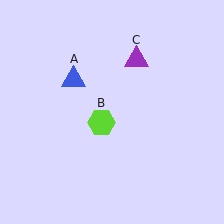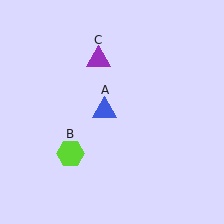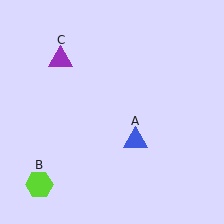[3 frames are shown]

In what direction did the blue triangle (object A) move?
The blue triangle (object A) moved down and to the right.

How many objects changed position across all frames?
3 objects changed position: blue triangle (object A), lime hexagon (object B), purple triangle (object C).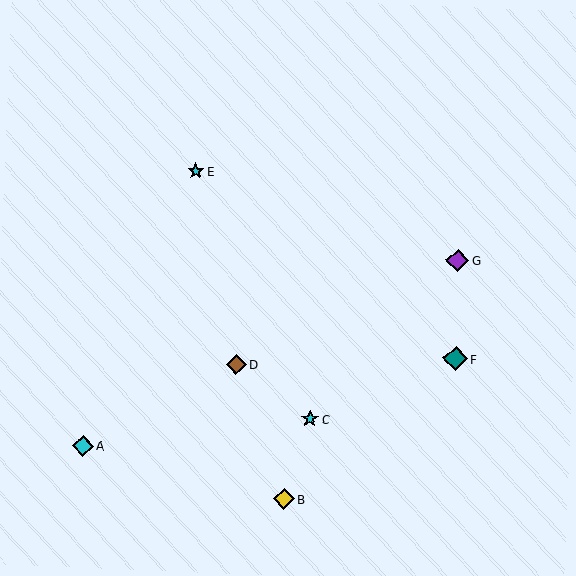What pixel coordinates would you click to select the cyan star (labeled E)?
Click at (196, 171) to select the cyan star E.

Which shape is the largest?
The teal diamond (labeled F) is the largest.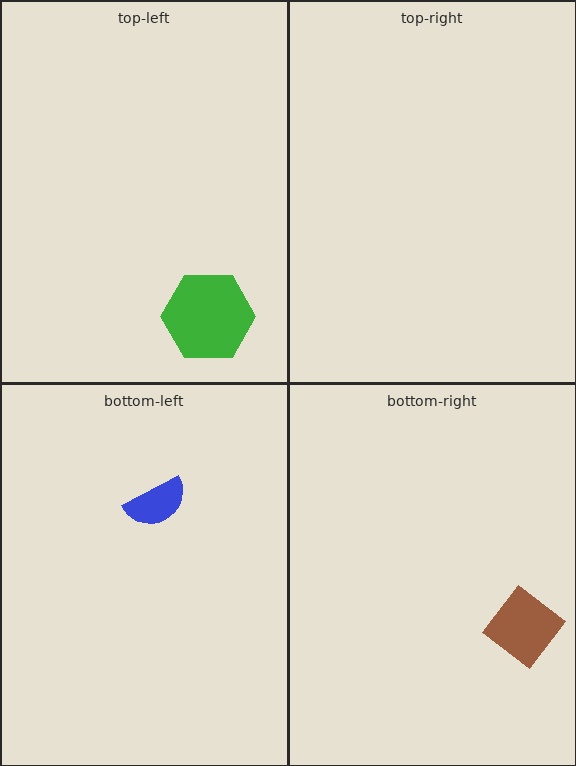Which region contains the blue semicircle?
The bottom-left region.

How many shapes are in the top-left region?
1.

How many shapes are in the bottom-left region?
1.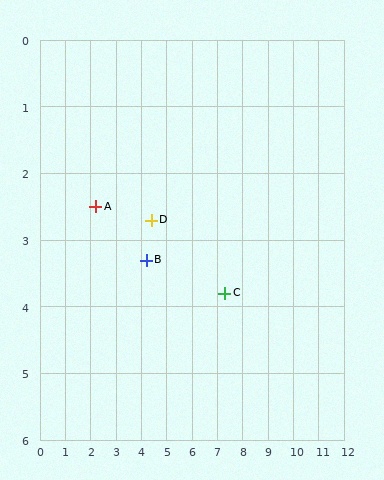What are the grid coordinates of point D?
Point D is at approximately (4.4, 2.7).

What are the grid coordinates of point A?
Point A is at approximately (2.2, 2.5).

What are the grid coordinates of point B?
Point B is at approximately (4.2, 3.3).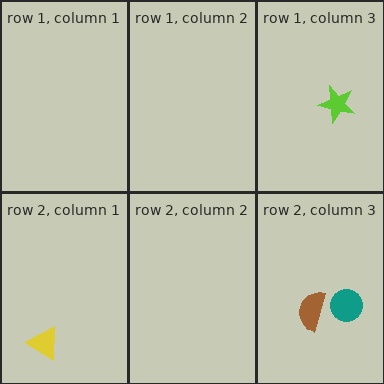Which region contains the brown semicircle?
The row 2, column 3 region.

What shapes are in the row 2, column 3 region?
The teal circle, the brown semicircle.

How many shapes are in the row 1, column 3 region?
1.